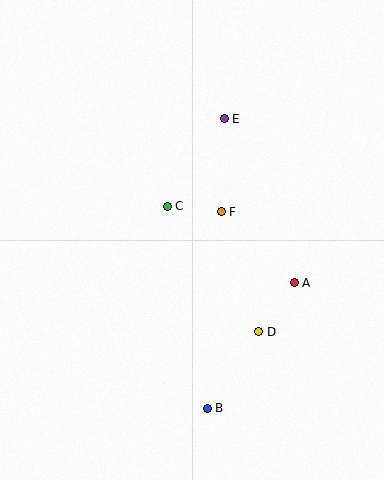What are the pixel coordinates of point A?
Point A is at (294, 283).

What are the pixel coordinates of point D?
Point D is at (259, 332).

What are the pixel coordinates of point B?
Point B is at (207, 408).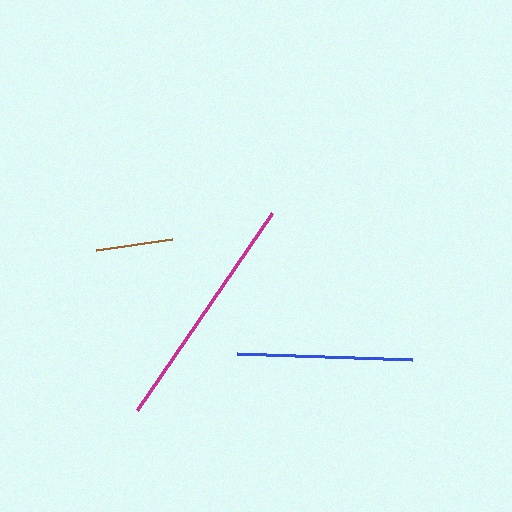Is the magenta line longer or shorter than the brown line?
The magenta line is longer than the brown line.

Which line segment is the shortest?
The brown line is the shortest at approximately 76 pixels.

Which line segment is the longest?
The magenta line is the longest at approximately 239 pixels.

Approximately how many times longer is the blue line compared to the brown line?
The blue line is approximately 2.3 times the length of the brown line.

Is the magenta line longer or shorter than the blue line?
The magenta line is longer than the blue line.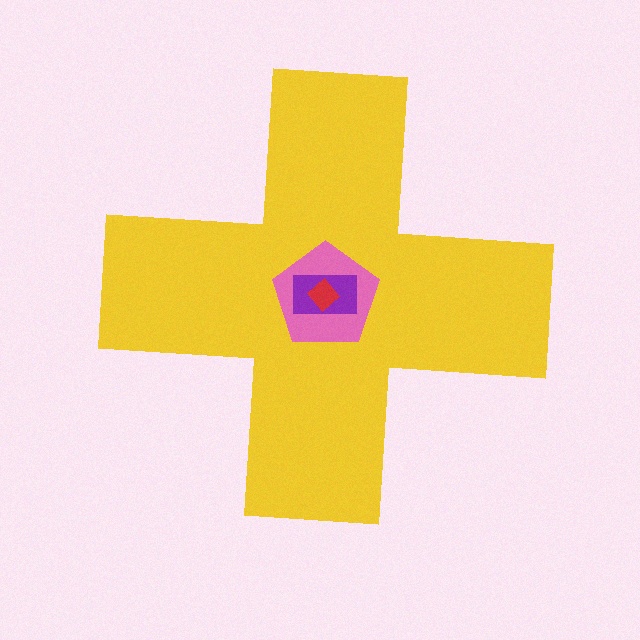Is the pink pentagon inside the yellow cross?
Yes.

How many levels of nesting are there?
4.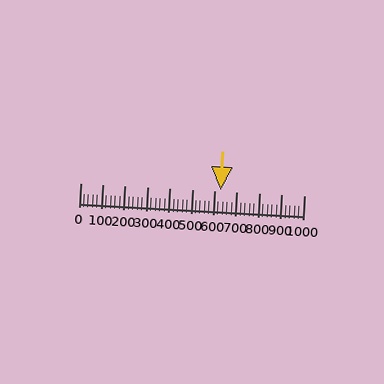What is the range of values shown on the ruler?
The ruler shows values from 0 to 1000.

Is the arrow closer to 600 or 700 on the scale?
The arrow is closer to 600.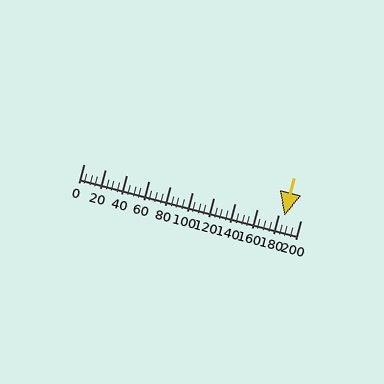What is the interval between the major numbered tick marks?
The major tick marks are spaced 20 units apart.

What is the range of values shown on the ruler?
The ruler shows values from 0 to 200.